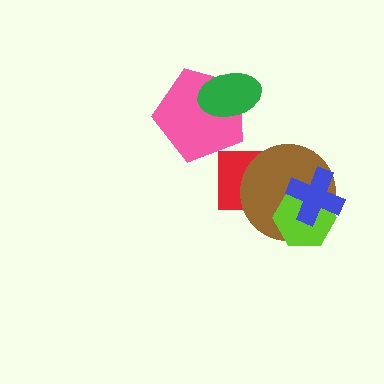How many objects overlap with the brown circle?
3 objects overlap with the brown circle.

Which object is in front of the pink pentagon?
The green ellipse is in front of the pink pentagon.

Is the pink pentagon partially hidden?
Yes, it is partially covered by another shape.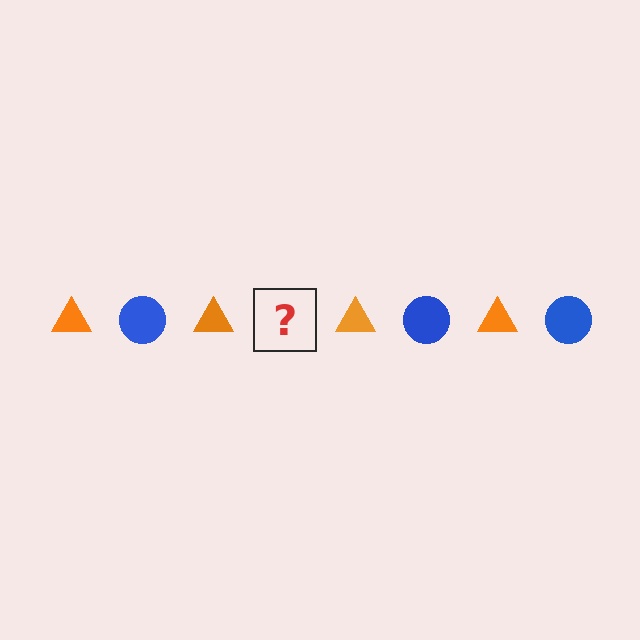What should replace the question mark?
The question mark should be replaced with a blue circle.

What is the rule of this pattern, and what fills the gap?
The rule is that the pattern alternates between orange triangle and blue circle. The gap should be filled with a blue circle.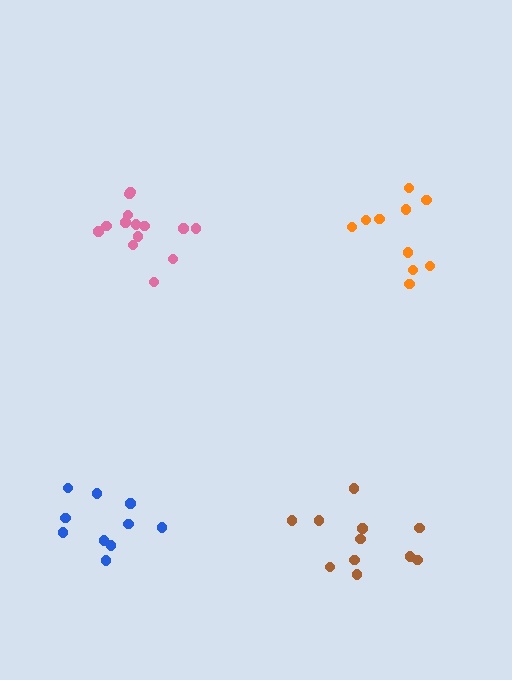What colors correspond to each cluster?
The clusters are colored: pink, blue, brown, orange.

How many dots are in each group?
Group 1: 14 dots, Group 2: 10 dots, Group 3: 11 dots, Group 4: 10 dots (45 total).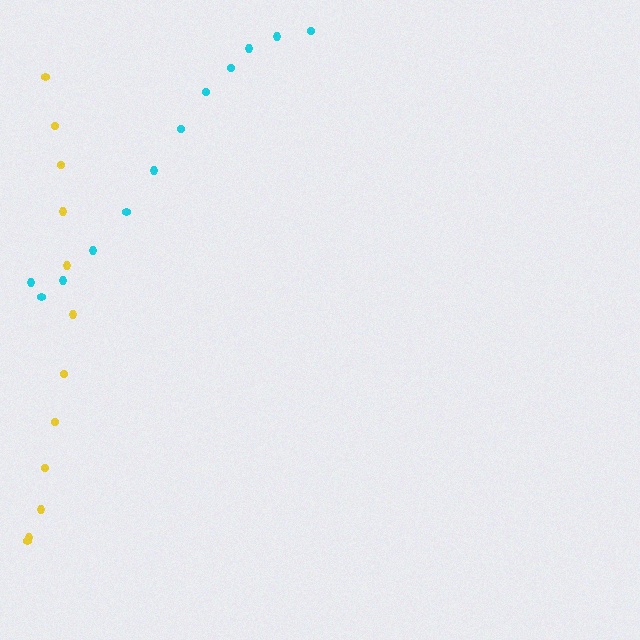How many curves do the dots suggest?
There are 2 distinct paths.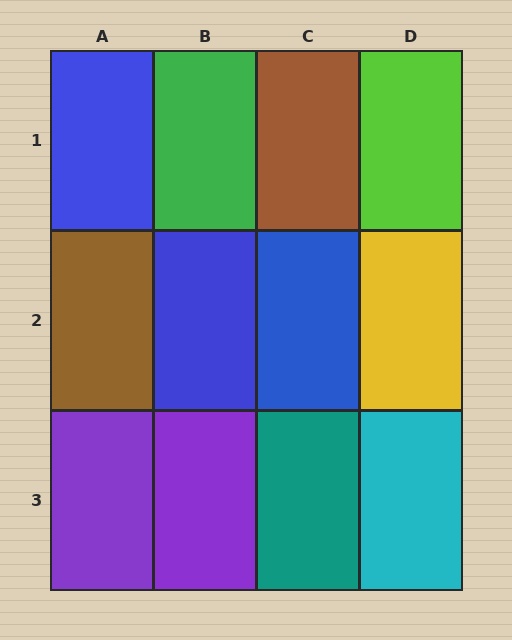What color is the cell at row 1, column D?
Lime.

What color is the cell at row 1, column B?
Green.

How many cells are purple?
2 cells are purple.